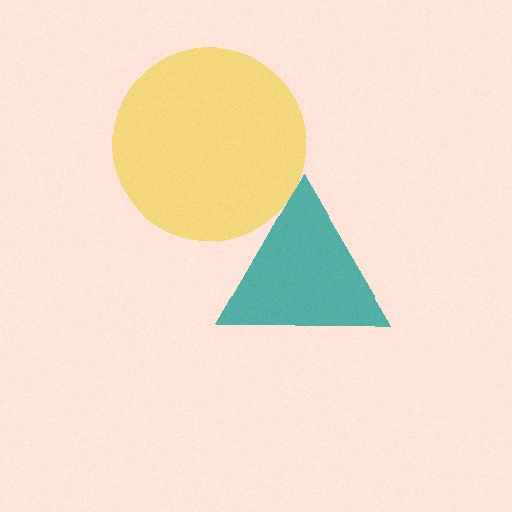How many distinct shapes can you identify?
There are 2 distinct shapes: a teal triangle, a yellow circle.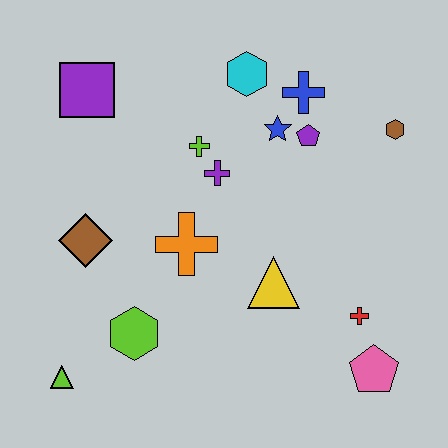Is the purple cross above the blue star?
No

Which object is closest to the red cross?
The pink pentagon is closest to the red cross.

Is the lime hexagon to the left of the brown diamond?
No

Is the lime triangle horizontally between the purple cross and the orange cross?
No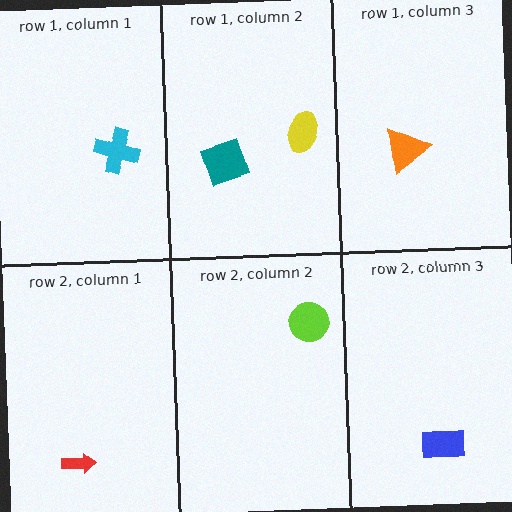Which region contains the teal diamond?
The row 1, column 2 region.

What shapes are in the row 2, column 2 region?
The lime circle.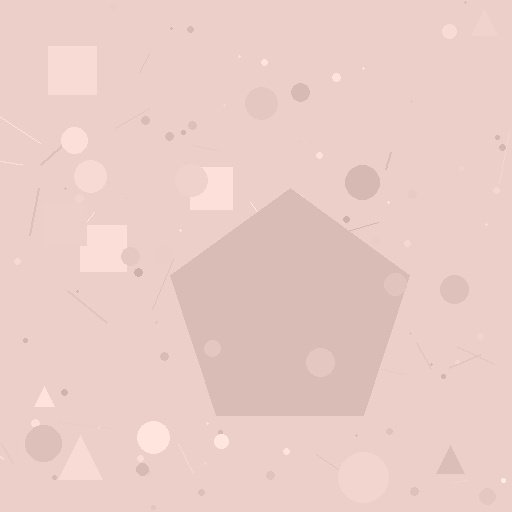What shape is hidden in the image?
A pentagon is hidden in the image.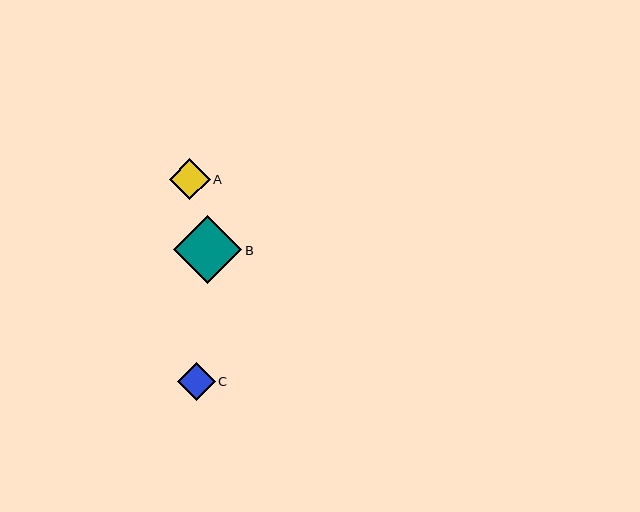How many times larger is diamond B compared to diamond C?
Diamond B is approximately 1.8 times the size of diamond C.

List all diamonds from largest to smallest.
From largest to smallest: B, A, C.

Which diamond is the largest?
Diamond B is the largest with a size of approximately 68 pixels.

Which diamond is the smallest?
Diamond C is the smallest with a size of approximately 38 pixels.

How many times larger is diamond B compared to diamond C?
Diamond B is approximately 1.8 times the size of diamond C.